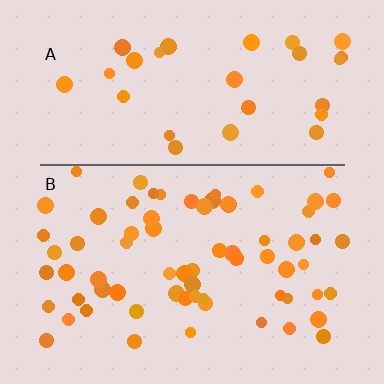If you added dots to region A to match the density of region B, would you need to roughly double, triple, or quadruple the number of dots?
Approximately double.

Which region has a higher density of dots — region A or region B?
B (the bottom).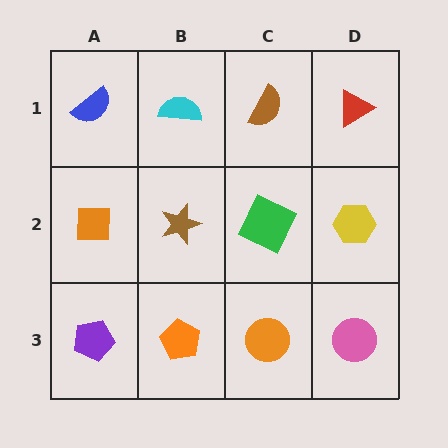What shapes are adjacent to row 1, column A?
An orange square (row 2, column A), a cyan semicircle (row 1, column B).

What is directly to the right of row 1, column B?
A brown semicircle.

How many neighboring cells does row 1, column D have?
2.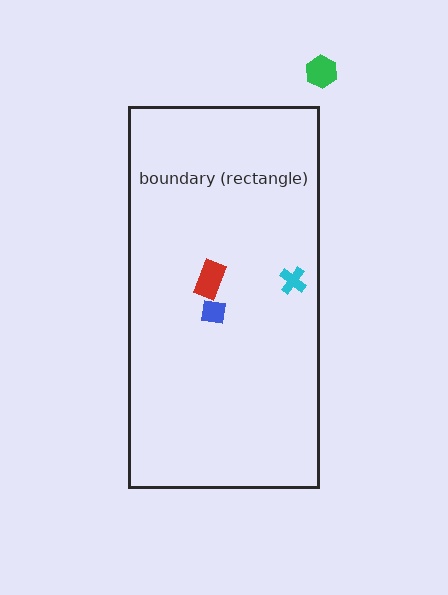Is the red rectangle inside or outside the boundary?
Inside.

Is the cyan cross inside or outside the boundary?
Inside.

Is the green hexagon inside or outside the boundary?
Outside.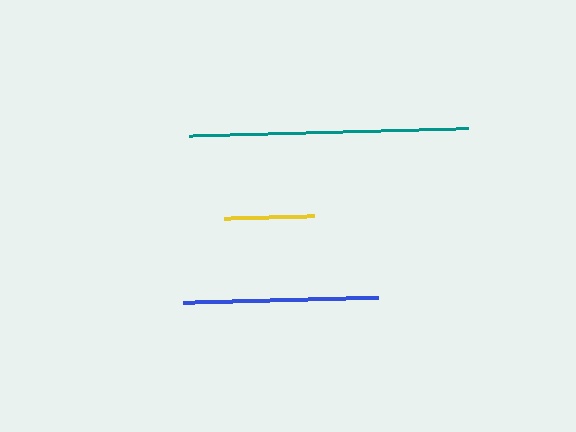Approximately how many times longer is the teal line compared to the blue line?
The teal line is approximately 1.4 times the length of the blue line.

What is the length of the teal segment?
The teal segment is approximately 279 pixels long.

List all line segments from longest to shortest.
From longest to shortest: teal, blue, yellow.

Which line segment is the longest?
The teal line is the longest at approximately 279 pixels.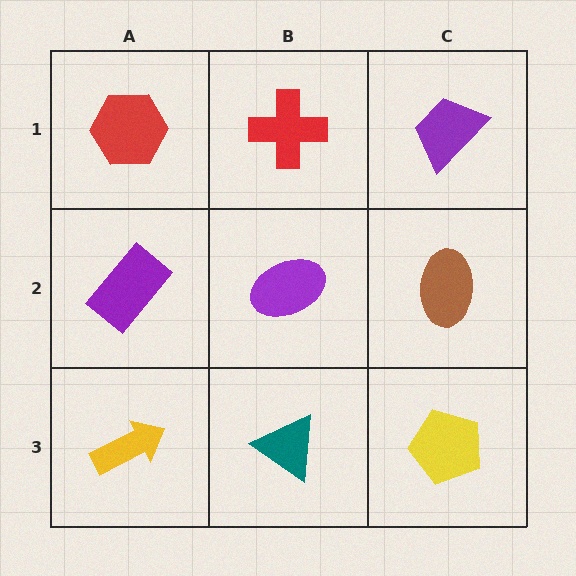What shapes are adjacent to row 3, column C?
A brown ellipse (row 2, column C), a teal triangle (row 3, column B).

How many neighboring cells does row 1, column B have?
3.